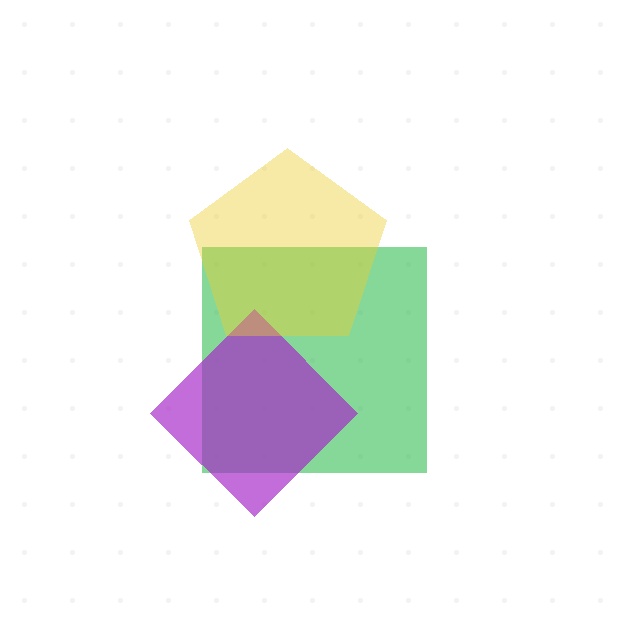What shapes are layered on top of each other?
The layered shapes are: a green square, a purple diamond, a yellow pentagon.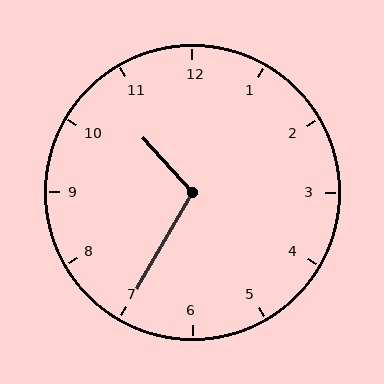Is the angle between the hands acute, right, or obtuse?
It is obtuse.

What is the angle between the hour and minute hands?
Approximately 108 degrees.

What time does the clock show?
10:35.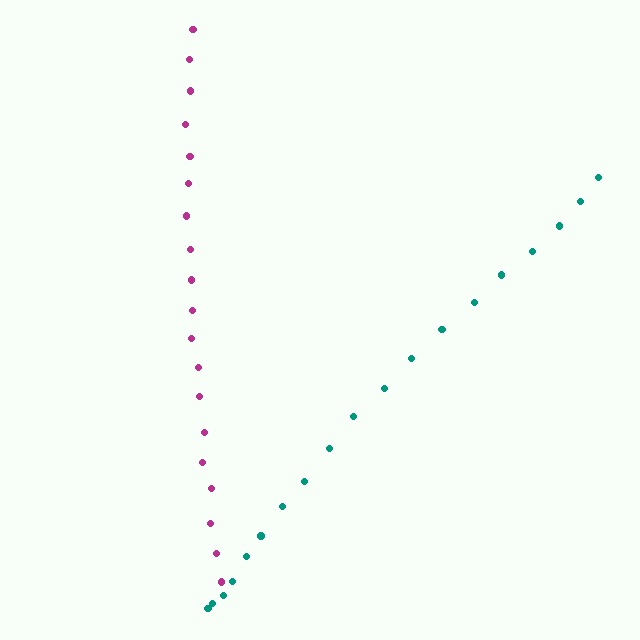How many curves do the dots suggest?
There are 2 distinct paths.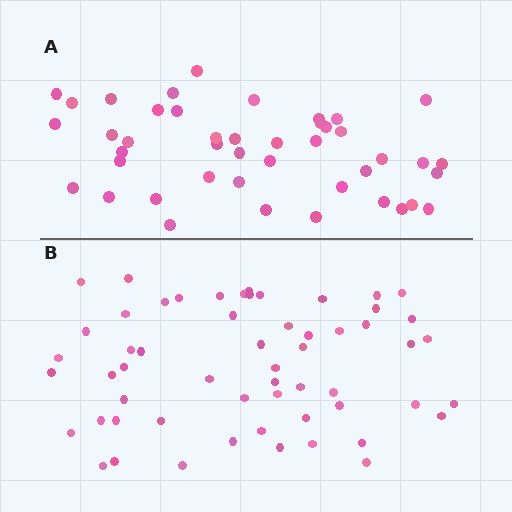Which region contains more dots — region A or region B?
Region B (the bottom region) has more dots.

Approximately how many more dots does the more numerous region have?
Region B has approximately 15 more dots than region A.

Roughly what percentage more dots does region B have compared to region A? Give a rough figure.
About 30% more.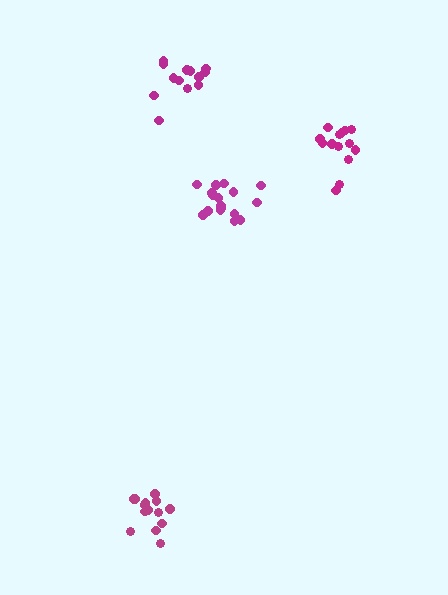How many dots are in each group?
Group 1: 13 dots, Group 2: 14 dots, Group 3: 17 dots, Group 4: 14 dots (58 total).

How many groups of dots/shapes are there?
There are 4 groups.